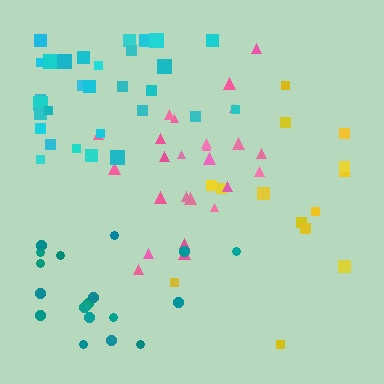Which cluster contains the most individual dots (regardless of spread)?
Cyan (34).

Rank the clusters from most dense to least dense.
pink, teal, cyan, yellow.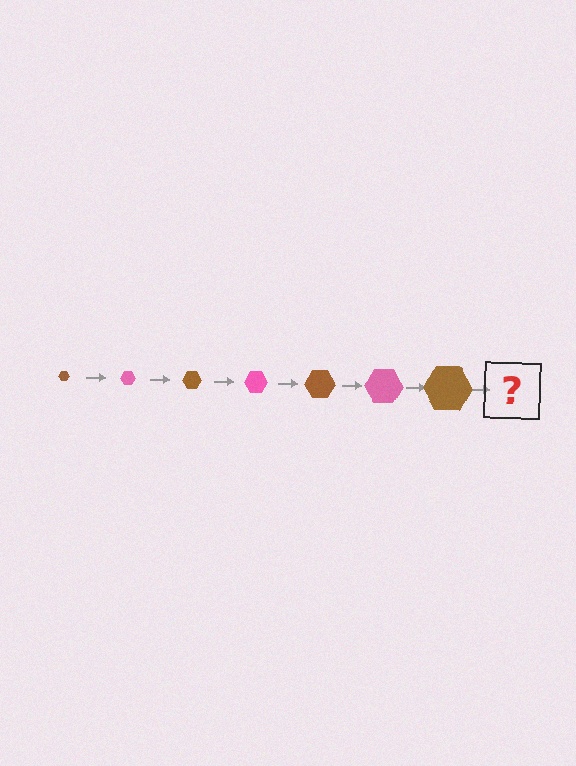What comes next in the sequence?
The next element should be a pink hexagon, larger than the previous one.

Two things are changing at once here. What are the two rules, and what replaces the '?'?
The two rules are that the hexagon grows larger each step and the color cycles through brown and pink. The '?' should be a pink hexagon, larger than the previous one.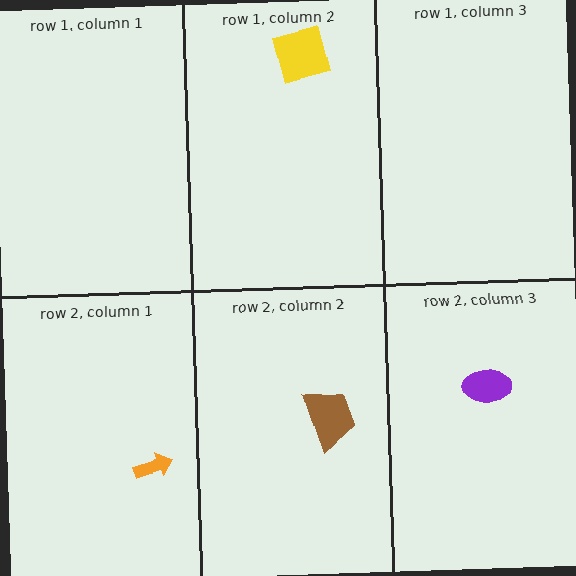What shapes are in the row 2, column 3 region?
The purple ellipse.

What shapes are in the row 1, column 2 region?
The yellow square.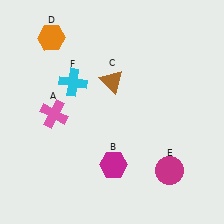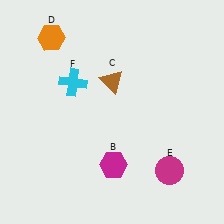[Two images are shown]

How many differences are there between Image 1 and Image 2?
There is 1 difference between the two images.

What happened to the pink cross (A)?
The pink cross (A) was removed in Image 2. It was in the bottom-left area of Image 1.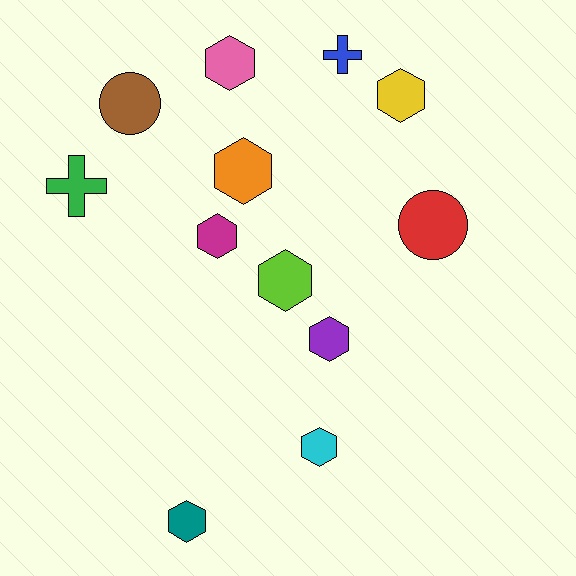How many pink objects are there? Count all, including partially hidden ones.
There is 1 pink object.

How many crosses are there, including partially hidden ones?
There are 2 crosses.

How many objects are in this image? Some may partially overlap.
There are 12 objects.